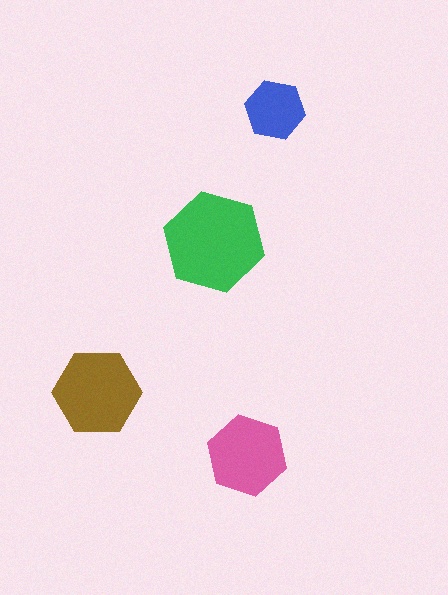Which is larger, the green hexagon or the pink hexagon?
The green one.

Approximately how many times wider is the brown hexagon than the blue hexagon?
About 1.5 times wider.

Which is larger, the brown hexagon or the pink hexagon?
The brown one.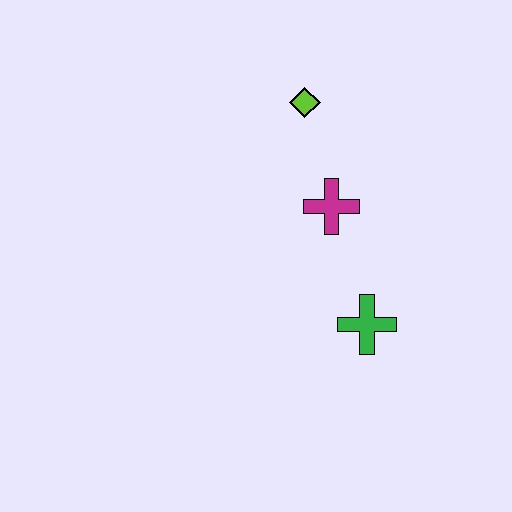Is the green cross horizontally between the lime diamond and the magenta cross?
No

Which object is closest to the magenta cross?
The lime diamond is closest to the magenta cross.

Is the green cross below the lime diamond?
Yes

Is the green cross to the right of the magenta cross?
Yes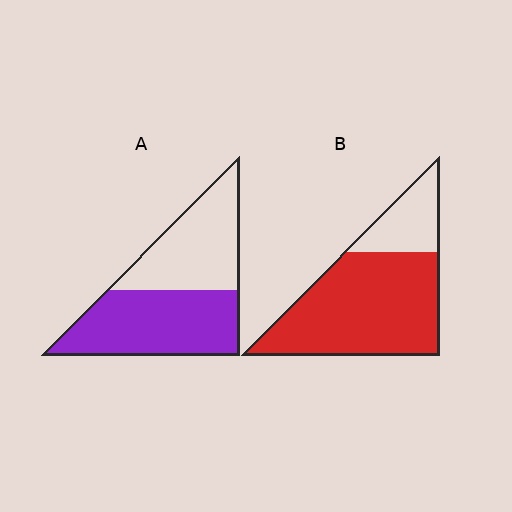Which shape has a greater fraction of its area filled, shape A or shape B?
Shape B.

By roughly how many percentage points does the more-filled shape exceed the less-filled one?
By roughly 20 percentage points (B over A).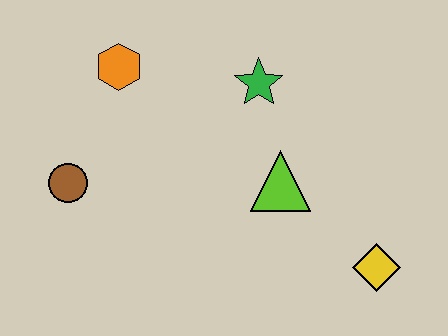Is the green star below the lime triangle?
No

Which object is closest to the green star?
The lime triangle is closest to the green star.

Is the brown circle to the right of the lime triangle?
No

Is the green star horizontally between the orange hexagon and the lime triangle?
Yes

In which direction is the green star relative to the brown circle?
The green star is to the right of the brown circle.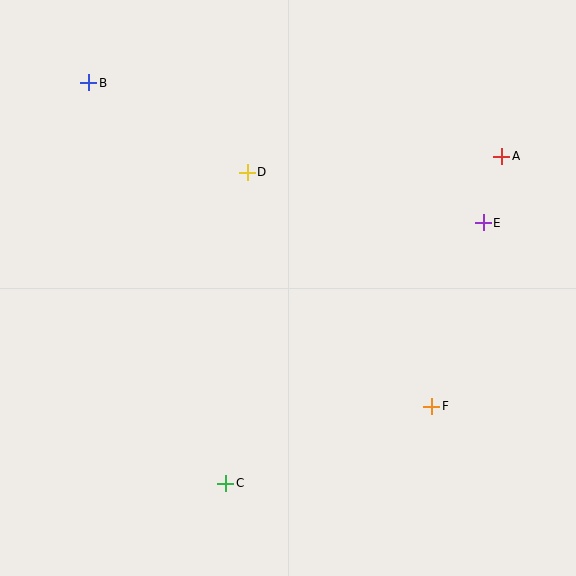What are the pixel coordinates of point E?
Point E is at (483, 223).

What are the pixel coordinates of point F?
Point F is at (432, 406).